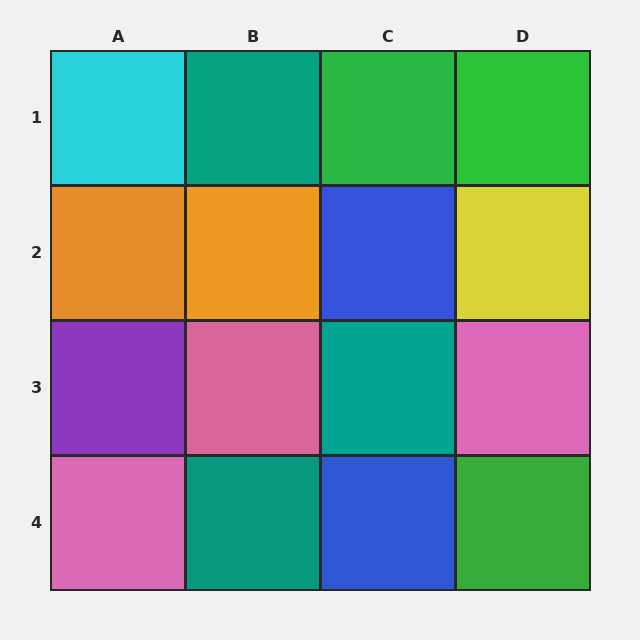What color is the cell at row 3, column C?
Teal.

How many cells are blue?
2 cells are blue.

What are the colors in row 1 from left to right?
Cyan, teal, green, green.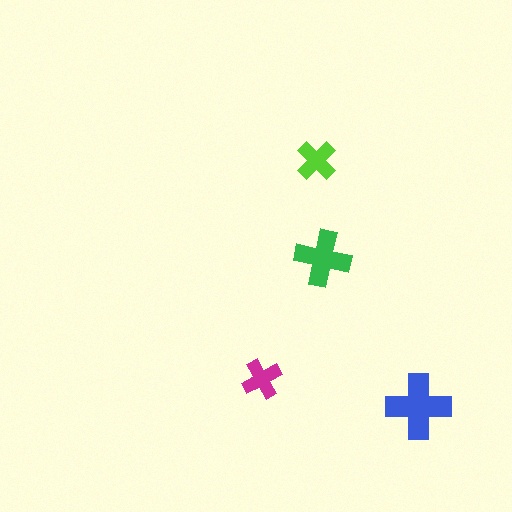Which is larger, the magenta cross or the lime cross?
The lime one.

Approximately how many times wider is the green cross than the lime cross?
About 1.5 times wider.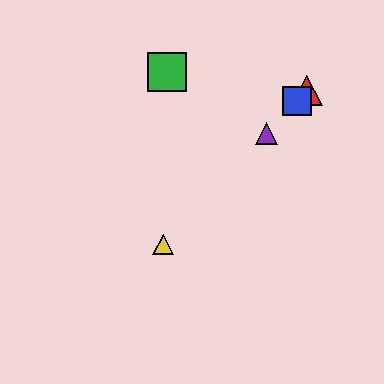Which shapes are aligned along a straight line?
The red triangle, the blue square, the yellow triangle, the purple triangle are aligned along a straight line.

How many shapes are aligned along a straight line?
4 shapes (the red triangle, the blue square, the yellow triangle, the purple triangle) are aligned along a straight line.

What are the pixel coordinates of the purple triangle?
The purple triangle is at (267, 133).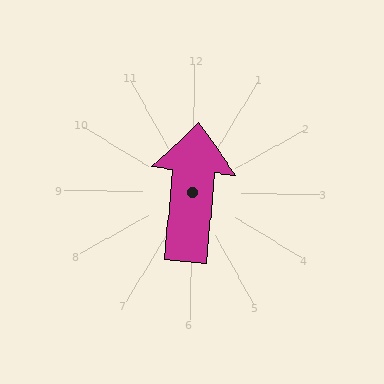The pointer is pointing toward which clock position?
Roughly 12 o'clock.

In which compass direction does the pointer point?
North.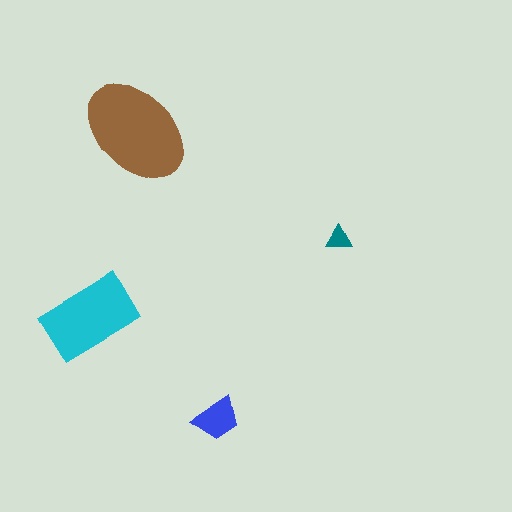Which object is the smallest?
The teal triangle.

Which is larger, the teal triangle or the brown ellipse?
The brown ellipse.